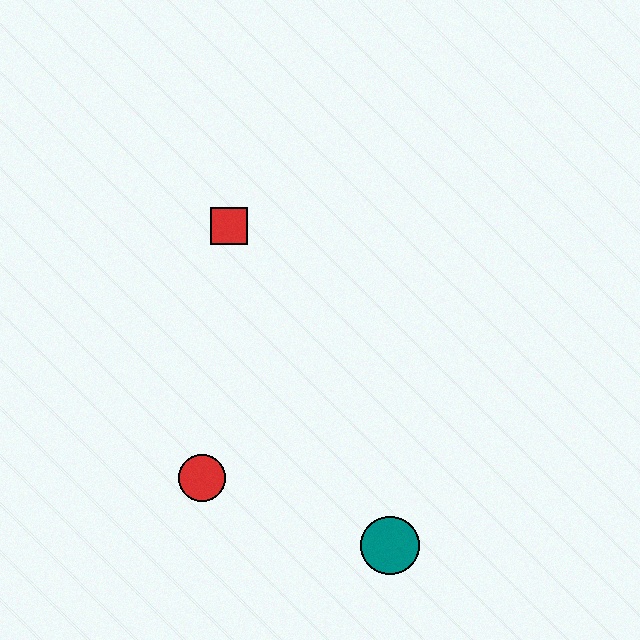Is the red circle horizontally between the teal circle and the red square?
No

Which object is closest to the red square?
The red circle is closest to the red square.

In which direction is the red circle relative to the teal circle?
The red circle is to the left of the teal circle.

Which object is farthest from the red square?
The teal circle is farthest from the red square.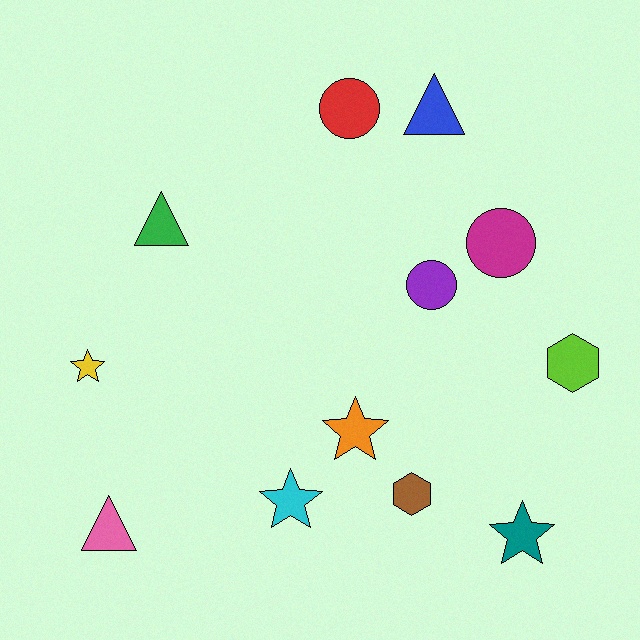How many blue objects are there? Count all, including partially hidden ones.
There is 1 blue object.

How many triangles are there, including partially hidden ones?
There are 3 triangles.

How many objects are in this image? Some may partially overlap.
There are 12 objects.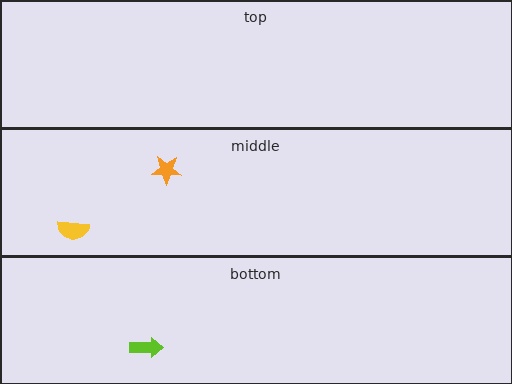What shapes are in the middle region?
The orange star, the yellow semicircle.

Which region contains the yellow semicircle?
The middle region.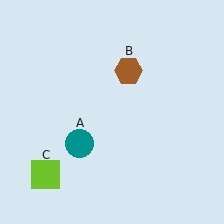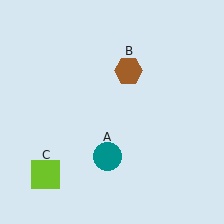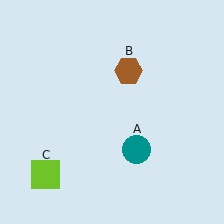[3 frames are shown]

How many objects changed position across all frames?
1 object changed position: teal circle (object A).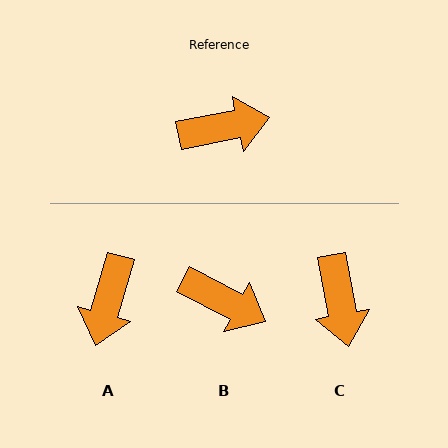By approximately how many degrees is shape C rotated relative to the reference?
Approximately 91 degrees clockwise.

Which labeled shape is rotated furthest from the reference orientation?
A, about 117 degrees away.